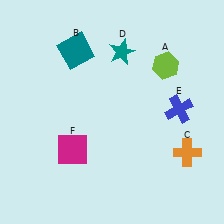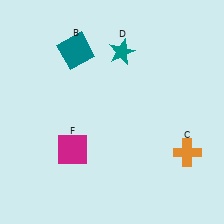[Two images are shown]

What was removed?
The lime hexagon (A), the blue cross (E) were removed in Image 2.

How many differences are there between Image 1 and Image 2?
There are 2 differences between the two images.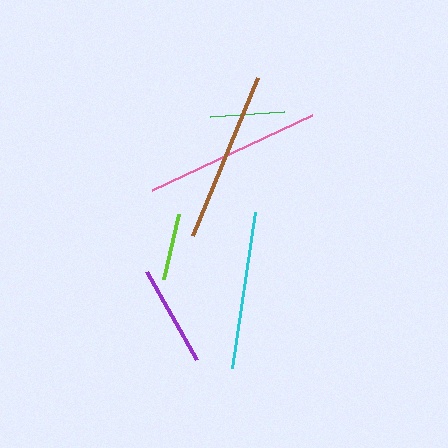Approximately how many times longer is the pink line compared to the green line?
The pink line is approximately 2.4 times the length of the green line.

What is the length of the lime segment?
The lime segment is approximately 67 pixels long.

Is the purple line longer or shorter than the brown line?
The brown line is longer than the purple line.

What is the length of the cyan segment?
The cyan segment is approximately 158 pixels long.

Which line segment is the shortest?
The lime line is the shortest at approximately 67 pixels.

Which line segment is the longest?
The pink line is the longest at approximately 176 pixels.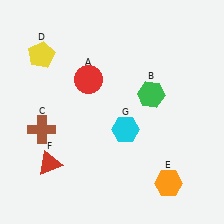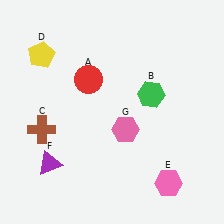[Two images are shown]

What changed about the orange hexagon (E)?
In Image 1, E is orange. In Image 2, it changed to pink.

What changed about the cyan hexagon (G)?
In Image 1, G is cyan. In Image 2, it changed to pink.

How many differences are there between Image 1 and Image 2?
There are 3 differences between the two images.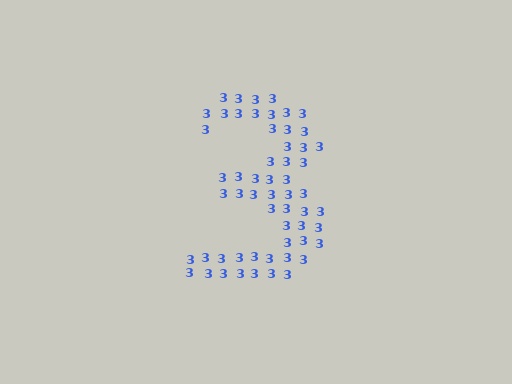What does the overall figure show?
The overall figure shows the digit 3.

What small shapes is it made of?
It is made of small digit 3's.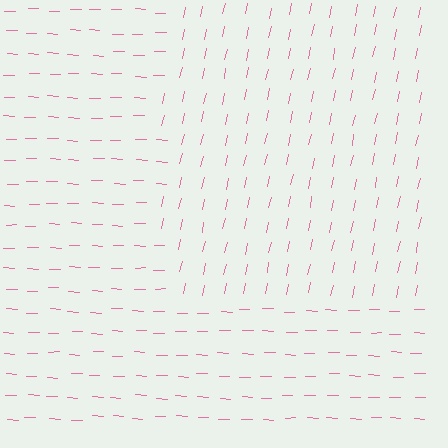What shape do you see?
I see a rectangle.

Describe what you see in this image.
The image is filled with small pink line segments. A rectangle region in the image has lines oriented differently from the surrounding lines, creating a visible texture boundary.